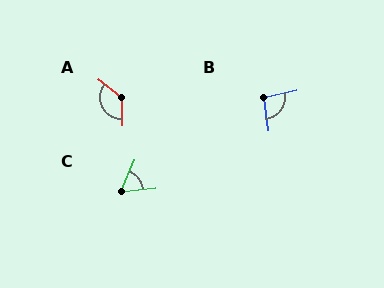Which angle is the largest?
A, at approximately 128 degrees.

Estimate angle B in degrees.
Approximately 96 degrees.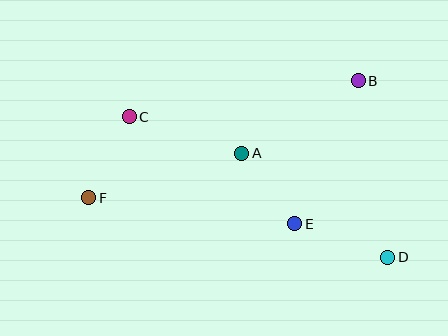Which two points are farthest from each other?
Points D and F are farthest from each other.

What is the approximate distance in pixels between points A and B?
The distance between A and B is approximately 137 pixels.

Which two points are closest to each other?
Points A and E are closest to each other.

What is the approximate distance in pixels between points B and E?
The distance between B and E is approximately 156 pixels.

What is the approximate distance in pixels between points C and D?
The distance between C and D is approximately 294 pixels.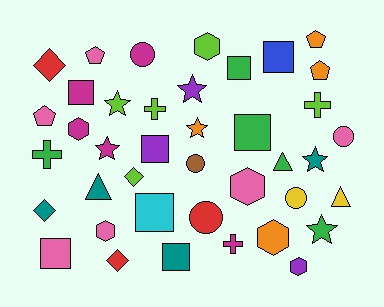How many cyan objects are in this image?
There is 1 cyan object.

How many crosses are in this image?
There are 4 crosses.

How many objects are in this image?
There are 40 objects.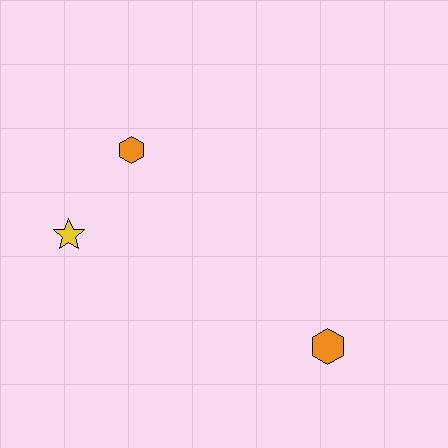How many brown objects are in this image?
There are no brown objects.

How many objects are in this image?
There are 3 objects.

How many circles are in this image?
There are no circles.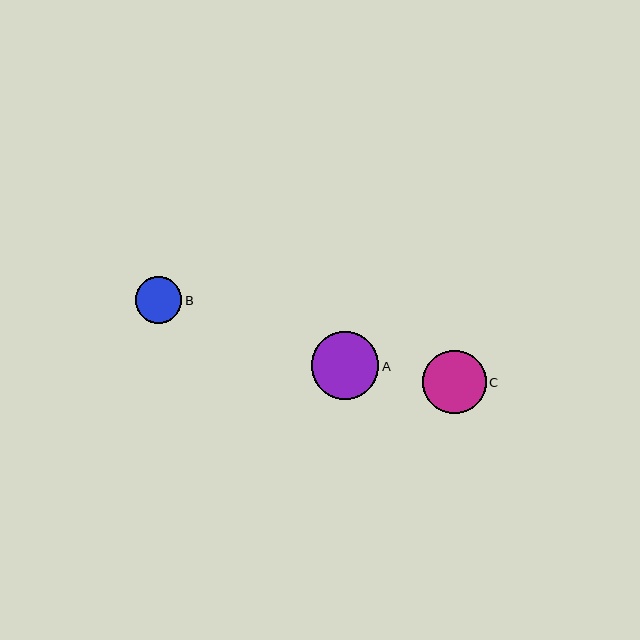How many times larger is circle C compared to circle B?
Circle C is approximately 1.4 times the size of circle B.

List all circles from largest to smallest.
From largest to smallest: A, C, B.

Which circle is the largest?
Circle A is the largest with a size of approximately 68 pixels.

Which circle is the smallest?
Circle B is the smallest with a size of approximately 46 pixels.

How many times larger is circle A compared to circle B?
Circle A is approximately 1.5 times the size of circle B.